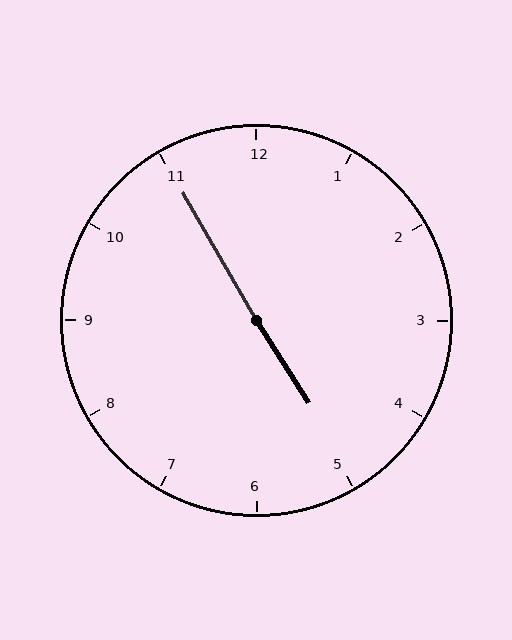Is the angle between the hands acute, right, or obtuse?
It is obtuse.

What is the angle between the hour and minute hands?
Approximately 178 degrees.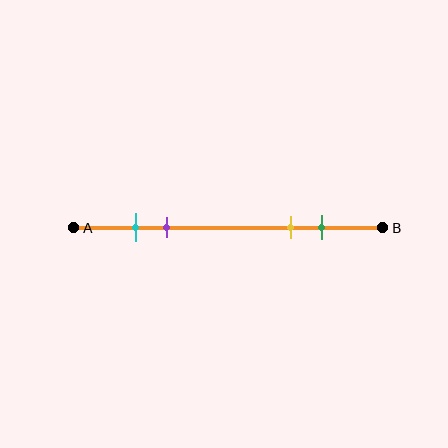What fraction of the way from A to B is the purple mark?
The purple mark is approximately 30% (0.3) of the way from A to B.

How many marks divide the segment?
There are 4 marks dividing the segment.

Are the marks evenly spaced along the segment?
No, the marks are not evenly spaced.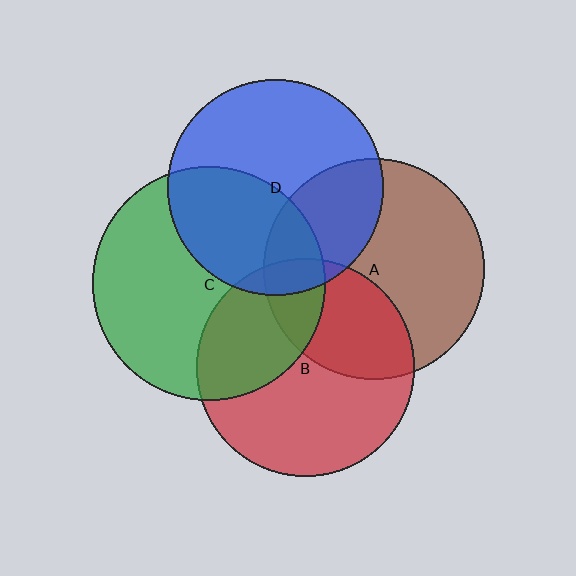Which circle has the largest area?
Circle C (green).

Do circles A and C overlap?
Yes.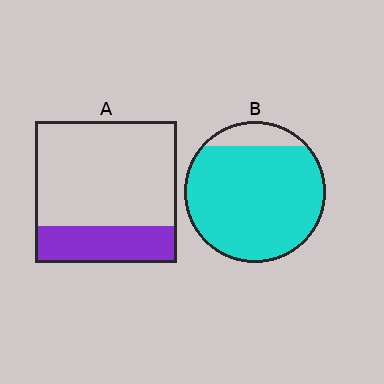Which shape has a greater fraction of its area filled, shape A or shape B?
Shape B.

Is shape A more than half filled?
No.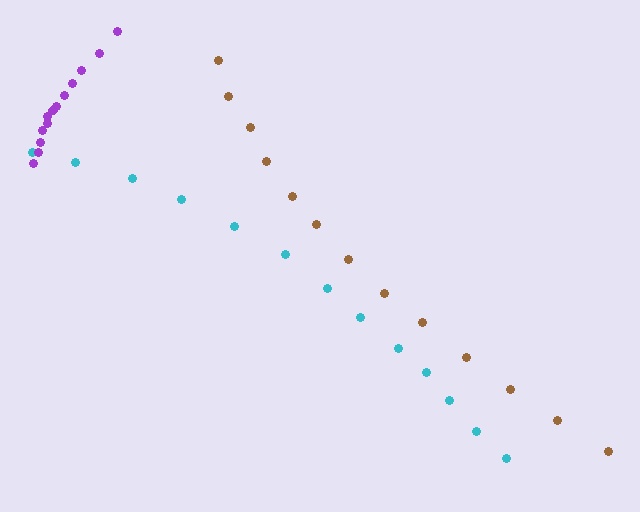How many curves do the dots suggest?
There are 3 distinct paths.